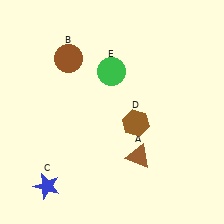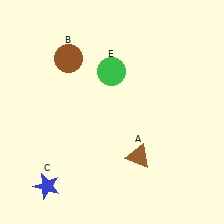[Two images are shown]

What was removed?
The brown hexagon (D) was removed in Image 2.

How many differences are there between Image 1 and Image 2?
There is 1 difference between the two images.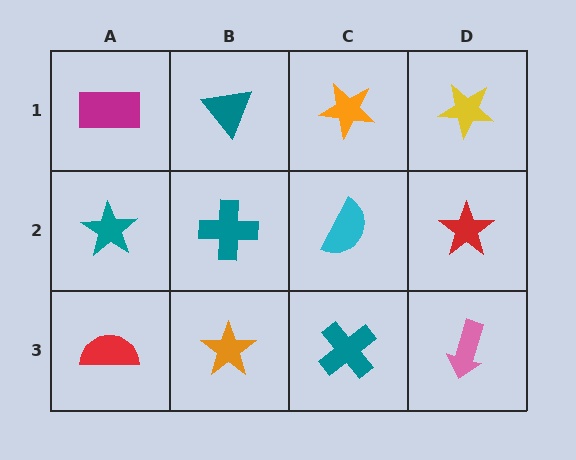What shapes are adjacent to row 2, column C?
An orange star (row 1, column C), a teal cross (row 3, column C), a teal cross (row 2, column B), a red star (row 2, column D).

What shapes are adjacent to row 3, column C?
A cyan semicircle (row 2, column C), an orange star (row 3, column B), a pink arrow (row 3, column D).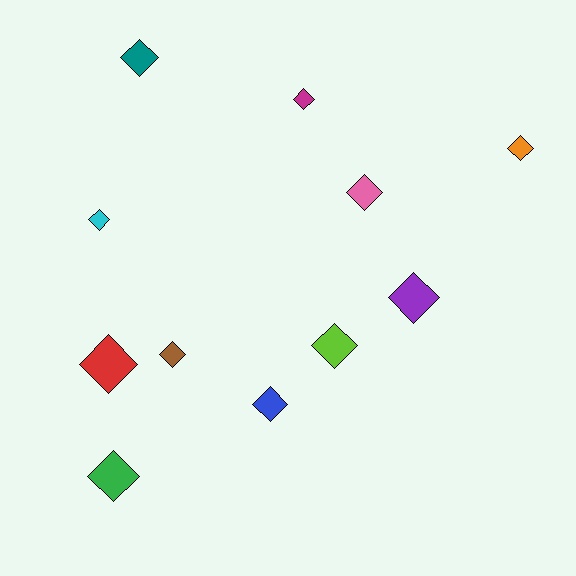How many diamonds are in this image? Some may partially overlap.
There are 11 diamonds.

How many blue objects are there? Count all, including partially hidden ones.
There is 1 blue object.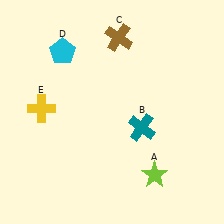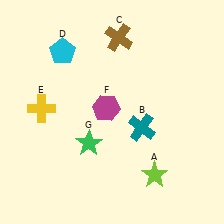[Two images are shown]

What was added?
A magenta hexagon (F), a green star (G) were added in Image 2.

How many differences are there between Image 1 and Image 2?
There are 2 differences between the two images.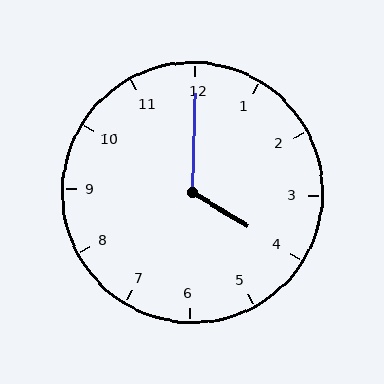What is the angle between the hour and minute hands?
Approximately 120 degrees.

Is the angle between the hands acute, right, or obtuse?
It is obtuse.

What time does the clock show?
4:00.